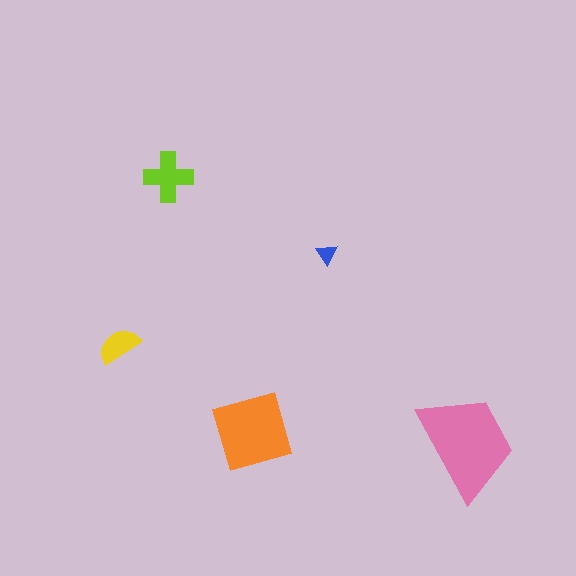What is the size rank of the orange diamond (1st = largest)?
2nd.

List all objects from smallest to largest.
The blue triangle, the yellow semicircle, the lime cross, the orange diamond, the pink trapezoid.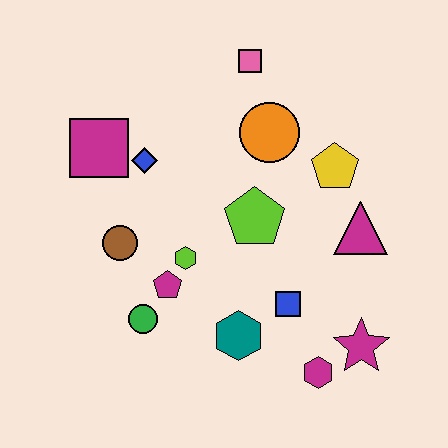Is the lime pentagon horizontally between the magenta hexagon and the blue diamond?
Yes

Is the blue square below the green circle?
No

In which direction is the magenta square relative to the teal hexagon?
The magenta square is above the teal hexagon.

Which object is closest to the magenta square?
The blue diamond is closest to the magenta square.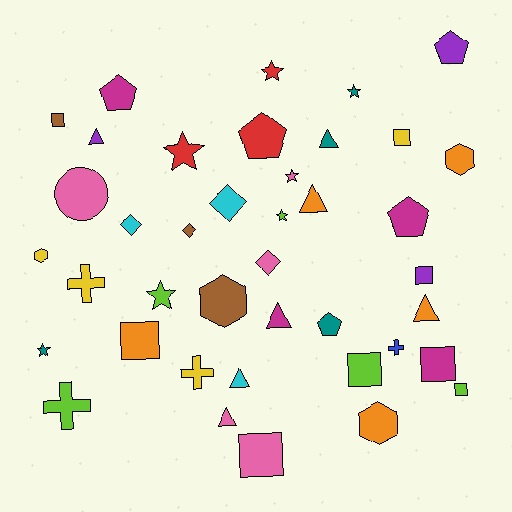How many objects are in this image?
There are 40 objects.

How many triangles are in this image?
There are 7 triangles.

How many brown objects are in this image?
There are 3 brown objects.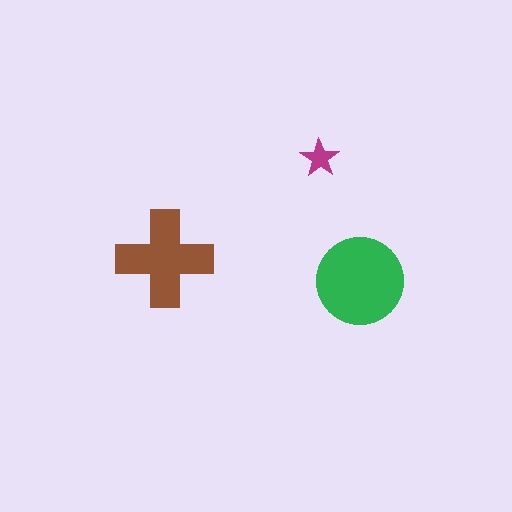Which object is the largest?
The green circle.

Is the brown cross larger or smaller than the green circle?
Smaller.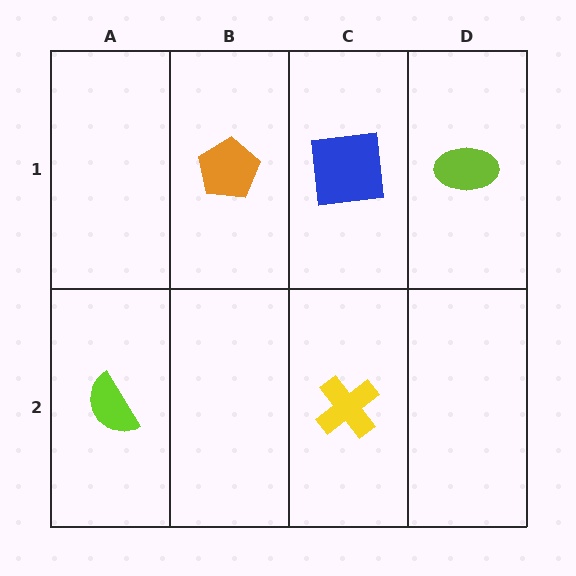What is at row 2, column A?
A lime semicircle.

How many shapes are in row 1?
3 shapes.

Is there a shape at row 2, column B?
No, that cell is empty.